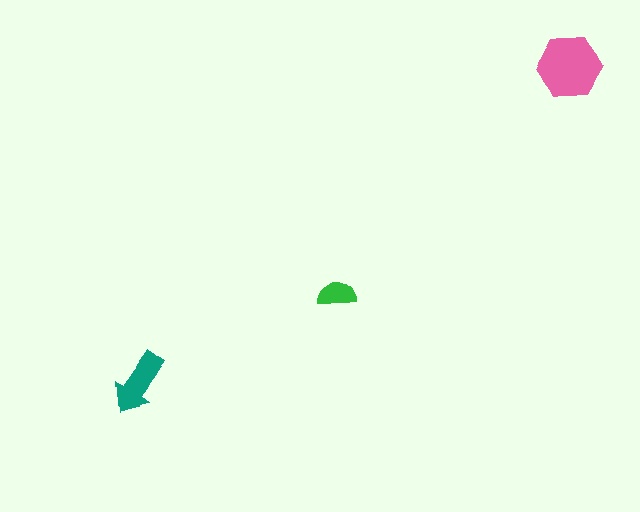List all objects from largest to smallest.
The pink hexagon, the teal arrow, the green semicircle.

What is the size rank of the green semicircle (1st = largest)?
3rd.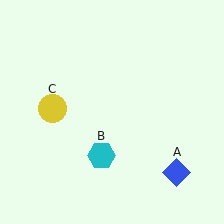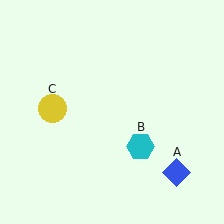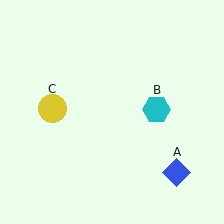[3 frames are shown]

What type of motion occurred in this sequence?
The cyan hexagon (object B) rotated counterclockwise around the center of the scene.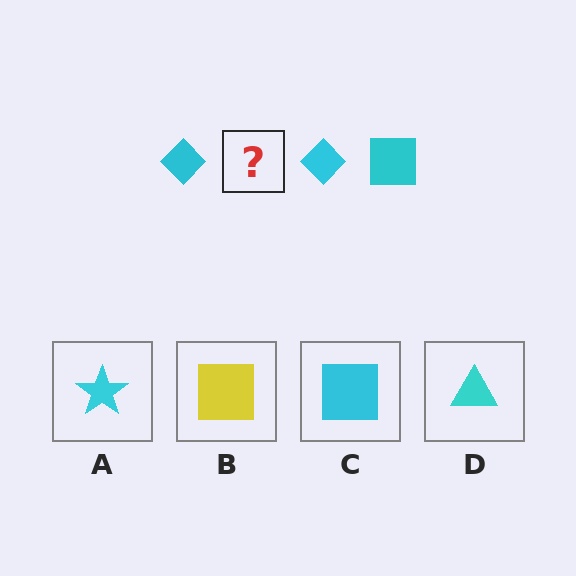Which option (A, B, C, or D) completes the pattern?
C.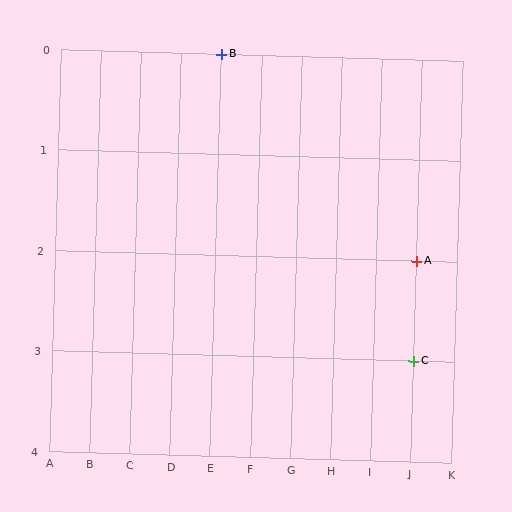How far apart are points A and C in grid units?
Points A and C are 1 row apart.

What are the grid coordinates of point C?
Point C is at grid coordinates (J, 3).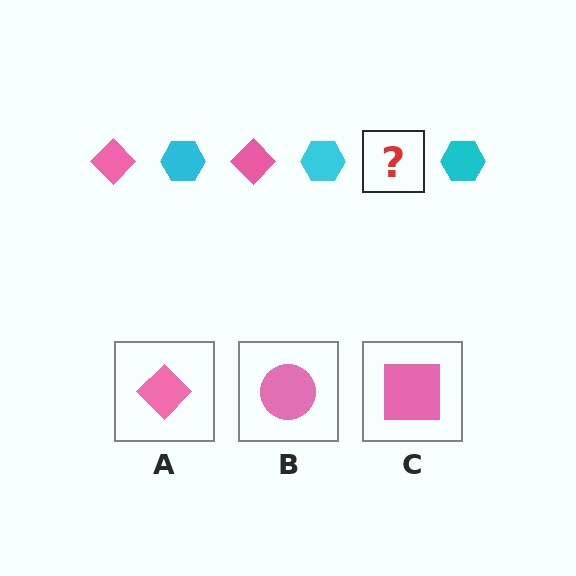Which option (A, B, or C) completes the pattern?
A.